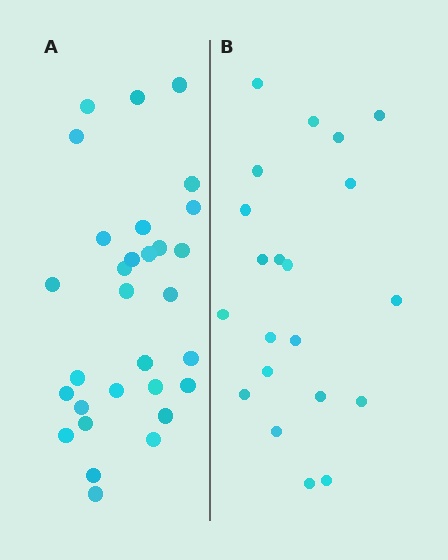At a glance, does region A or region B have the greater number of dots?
Region A (the left region) has more dots.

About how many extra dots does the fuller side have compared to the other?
Region A has roughly 8 or so more dots than region B.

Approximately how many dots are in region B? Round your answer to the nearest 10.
About 20 dots. (The exact count is 21, which rounds to 20.)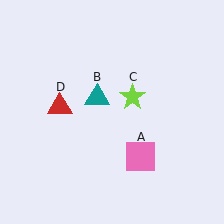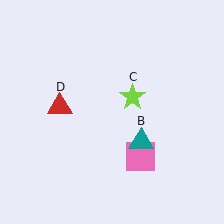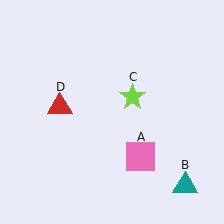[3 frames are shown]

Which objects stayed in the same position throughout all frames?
Pink square (object A) and lime star (object C) and red triangle (object D) remained stationary.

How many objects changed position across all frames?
1 object changed position: teal triangle (object B).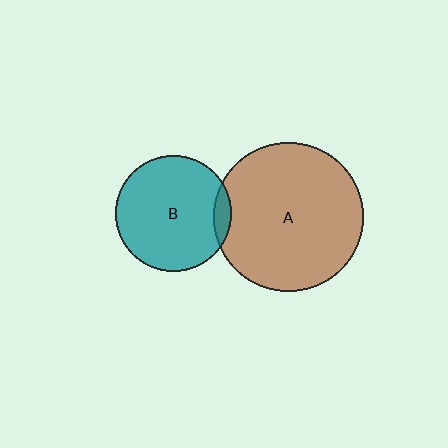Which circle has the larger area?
Circle A (brown).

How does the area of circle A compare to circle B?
Approximately 1.6 times.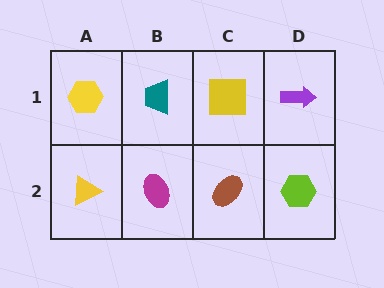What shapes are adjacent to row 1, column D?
A lime hexagon (row 2, column D), a yellow square (row 1, column C).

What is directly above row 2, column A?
A yellow hexagon.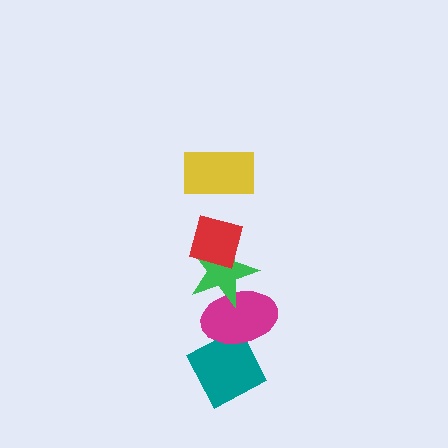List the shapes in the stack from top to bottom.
From top to bottom: the yellow rectangle, the red diamond, the green star, the magenta ellipse, the teal diamond.